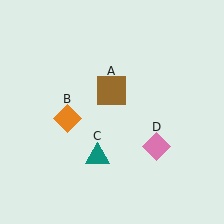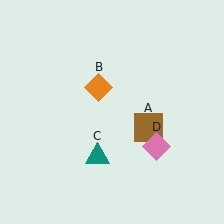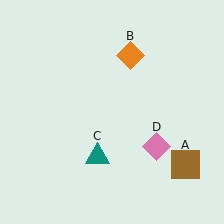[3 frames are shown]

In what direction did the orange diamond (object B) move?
The orange diamond (object B) moved up and to the right.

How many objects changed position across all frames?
2 objects changed position: brown square (object A), orange diamond (object B).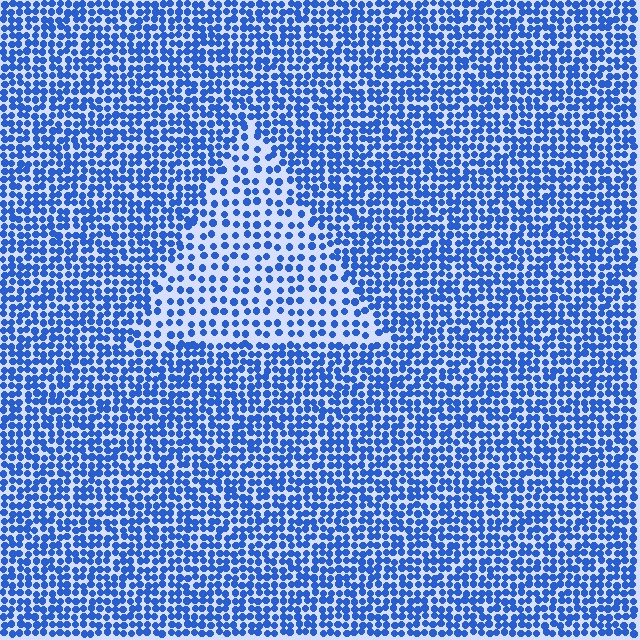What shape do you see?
I see a triangle.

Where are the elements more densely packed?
The elements are more densely packed outside the triangle boundary.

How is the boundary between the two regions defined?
The boundary is defined by a change in element density (approximately 1.9x ratio). All elements are the same color, size, and shape.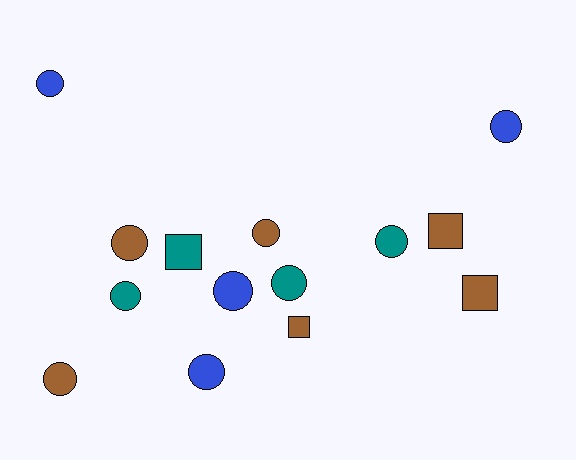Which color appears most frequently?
Brown, with 6 objects.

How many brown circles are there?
There are 3 brown circles.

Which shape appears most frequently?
Circle, with 10 objects.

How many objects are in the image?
There are 14 objects.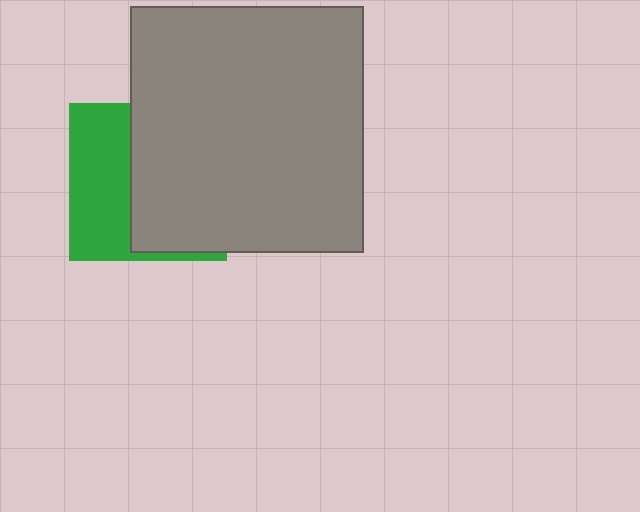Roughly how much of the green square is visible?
A small part of it is visible (roughly 41%).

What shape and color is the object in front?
The object in front is a gray rectangle.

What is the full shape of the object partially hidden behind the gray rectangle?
The partially hidden object is a green square.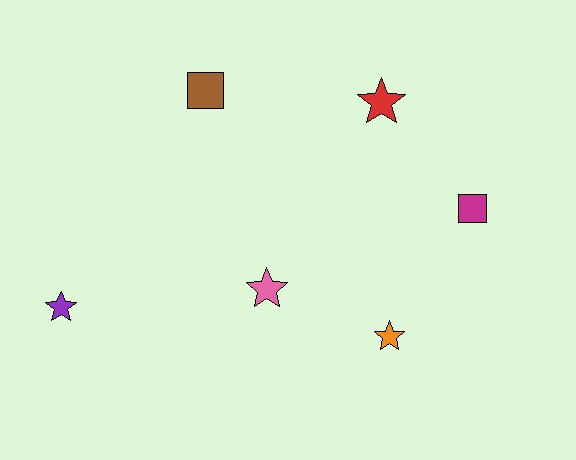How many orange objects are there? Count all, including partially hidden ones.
There is 1 orange object.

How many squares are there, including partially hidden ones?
There are 2 squares.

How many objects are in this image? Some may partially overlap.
There are 6 objects.